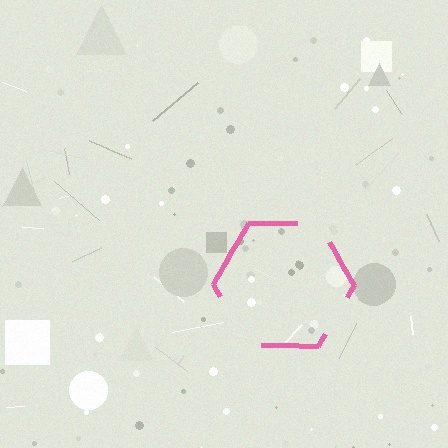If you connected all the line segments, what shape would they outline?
They would outline a hexagon.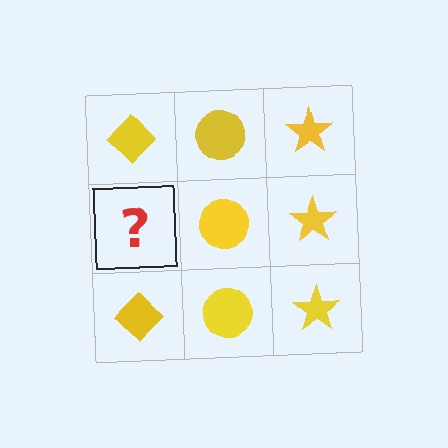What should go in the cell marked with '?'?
The missing cell should contain a yellow diamond.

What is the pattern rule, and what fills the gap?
The rule is that each column has a consistent shape. The gap should be filled with a yellow diamond.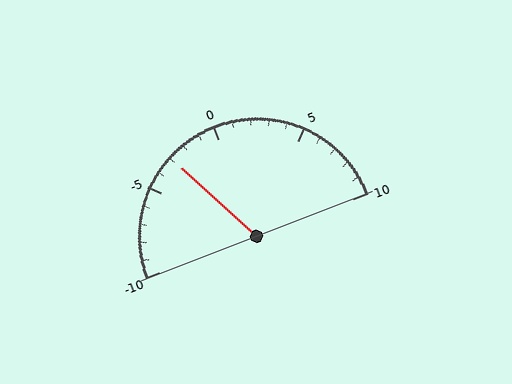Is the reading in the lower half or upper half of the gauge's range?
The reading is in the lower half of the range (-10 to 10).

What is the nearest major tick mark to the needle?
The nearest major tick mark is -5.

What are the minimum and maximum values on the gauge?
The gauge ranges from -10 to 10.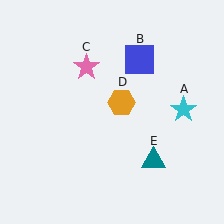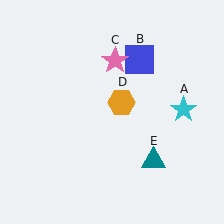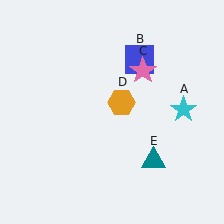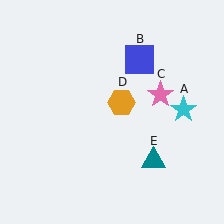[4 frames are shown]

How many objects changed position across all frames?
1 object changed position: pink star (object C).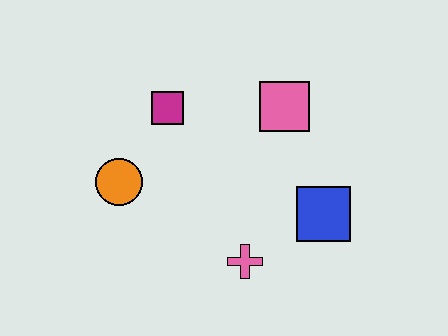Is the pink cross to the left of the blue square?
Yes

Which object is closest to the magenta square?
The orange circle is closest to the magenta square.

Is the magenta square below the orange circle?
No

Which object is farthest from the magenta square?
The blue square is farthest from the magenta square.